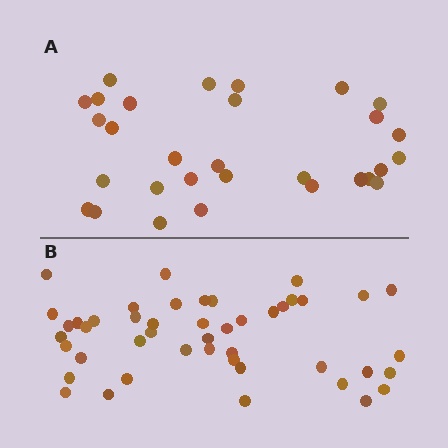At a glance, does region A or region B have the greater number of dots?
Region B (the bottom region) has more dots.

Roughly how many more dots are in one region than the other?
Region B has approximately 15 more dots than region A.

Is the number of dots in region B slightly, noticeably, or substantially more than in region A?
Region B has substantially more. The ratio is roughly 1.5 to 1.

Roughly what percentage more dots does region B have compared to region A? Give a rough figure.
About 55% more.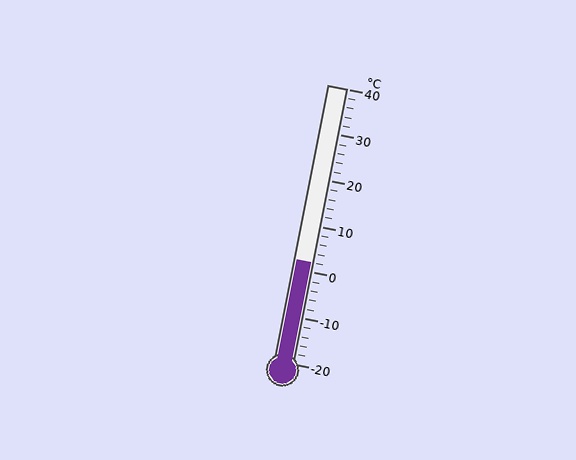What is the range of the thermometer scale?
The thermometer scale ranges from -20°C to 40°C.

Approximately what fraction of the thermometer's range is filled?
The thermometer is filled to approximately 35% of its range.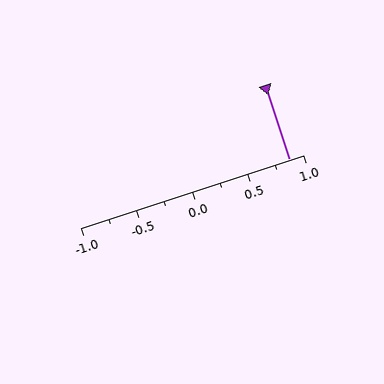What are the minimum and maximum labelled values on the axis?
The axis runs from -1.0 to 1.0.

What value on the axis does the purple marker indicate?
The marker indicates approximately 0.88.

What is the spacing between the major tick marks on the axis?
The major ticks are spaced 0.5 apart.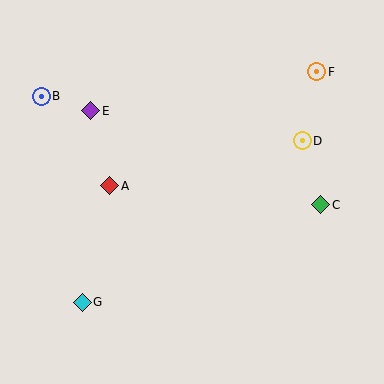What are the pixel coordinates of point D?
Point D is at (302, 141).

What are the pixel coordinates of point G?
Point G is at (82, 302).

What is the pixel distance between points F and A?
The distance between F and A is 236 pixels.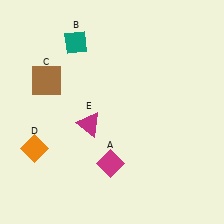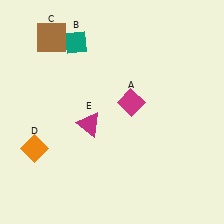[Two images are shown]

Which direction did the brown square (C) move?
The brown square (C) moved up.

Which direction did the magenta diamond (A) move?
The magenta diamond (A) moved up.